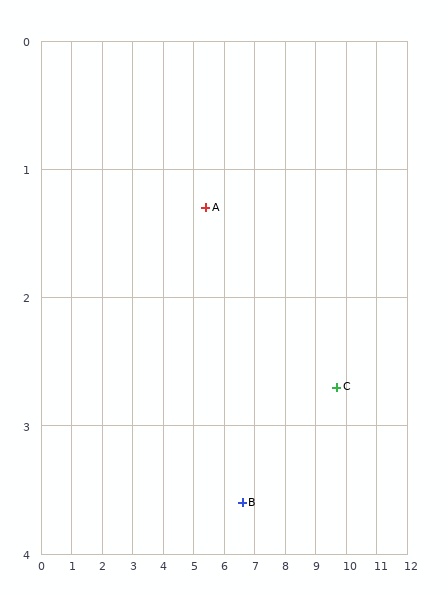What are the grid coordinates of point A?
Point A is at approximately (5.4, 1.3).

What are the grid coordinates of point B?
Point B is at approximately (6.6, 3.6).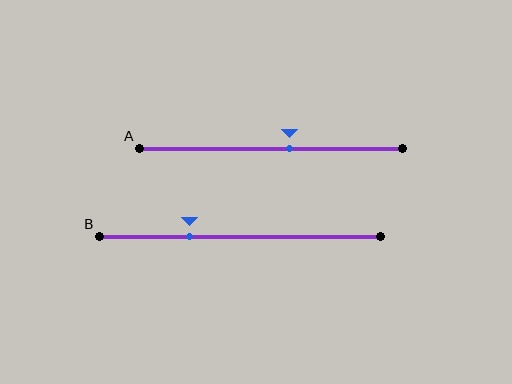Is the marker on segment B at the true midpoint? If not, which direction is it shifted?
No, the marker on segment B is shifted to the left by about 18% of the segment length.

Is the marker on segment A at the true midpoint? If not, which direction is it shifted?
No, the marker on segment A is shifted to the right by about 7% of the segment length.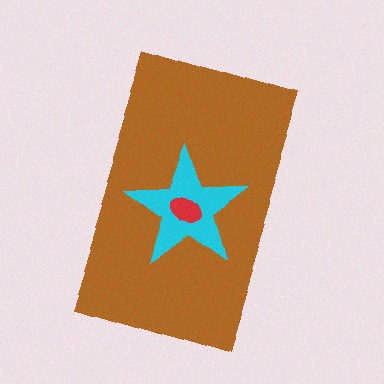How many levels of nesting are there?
3.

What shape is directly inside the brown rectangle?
The cyan star.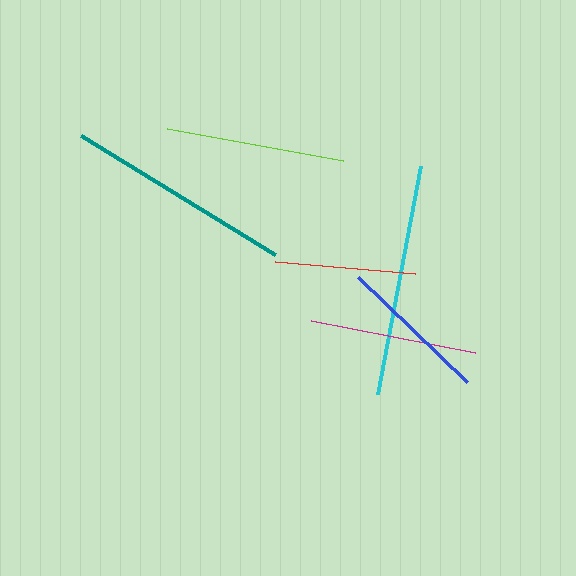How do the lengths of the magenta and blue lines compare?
The magenta and blue lines are approximately the same length.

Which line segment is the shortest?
The red line is the shortest at approximately 140 pixels.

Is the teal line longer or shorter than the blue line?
The teal line is longer than the blue line.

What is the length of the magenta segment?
The magenta segment is approximately 166 pixels long.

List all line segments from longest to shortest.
From longest to shortest: cyan, teal, lime, magenta, blue, red.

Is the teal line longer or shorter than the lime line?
The teal line is longer than the lime line.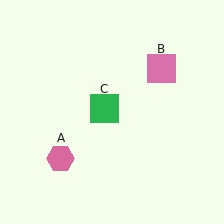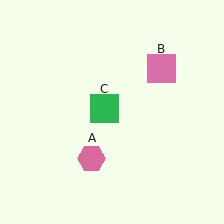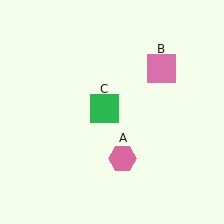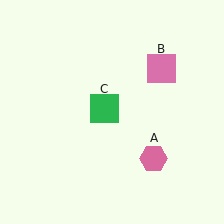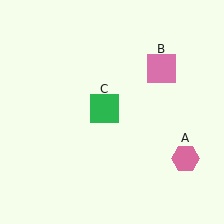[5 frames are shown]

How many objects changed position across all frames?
1 object changed position: pink hexagon (object A).